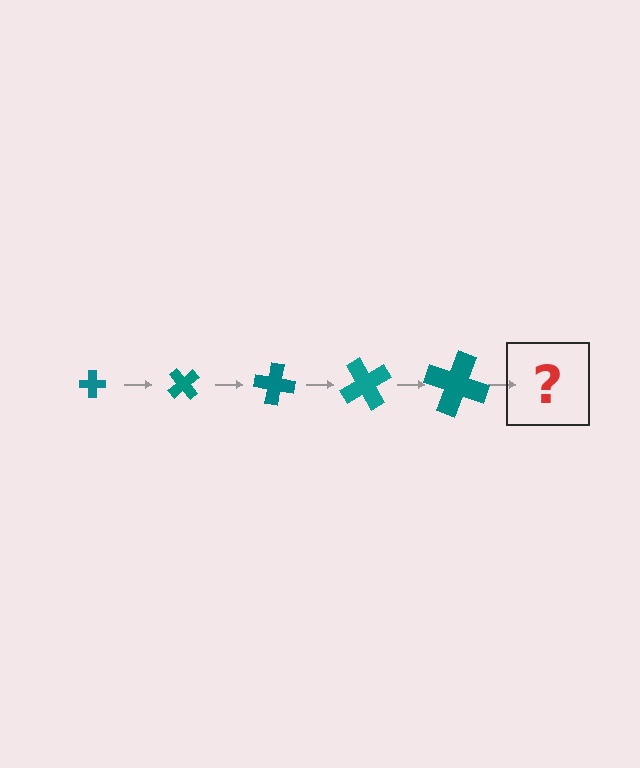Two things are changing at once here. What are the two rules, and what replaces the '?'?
The two rules are that the cross grows larger each step and it rotates 50 degrees each step. The '?' should be a cross, larger than the previous one and rotated 250 degrees from the start.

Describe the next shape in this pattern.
It should be a cross, larger than the previous one and rotated 250 degrees from the start.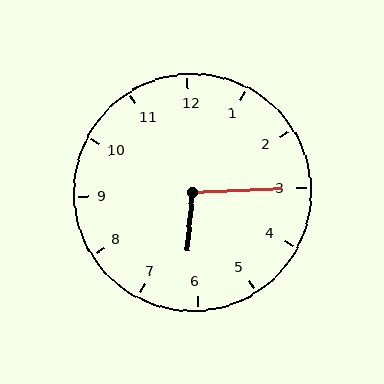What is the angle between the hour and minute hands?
Approximately 98 degrees.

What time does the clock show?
6:15.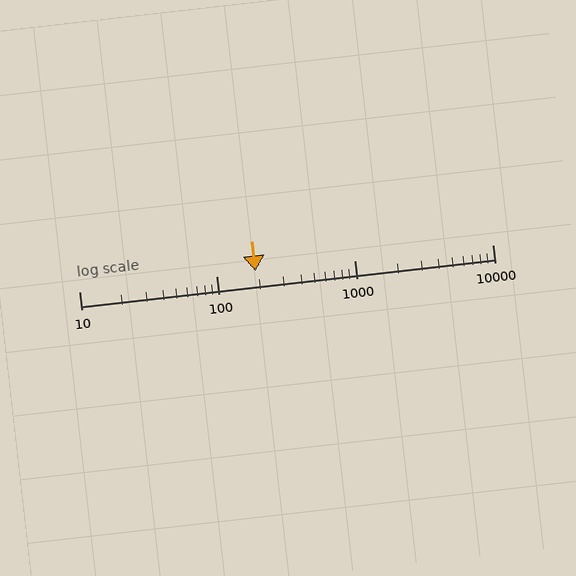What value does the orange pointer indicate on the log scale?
The pointer indicates approximately 190.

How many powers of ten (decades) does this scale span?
The scale spans 3 decades, from 10 to 10000.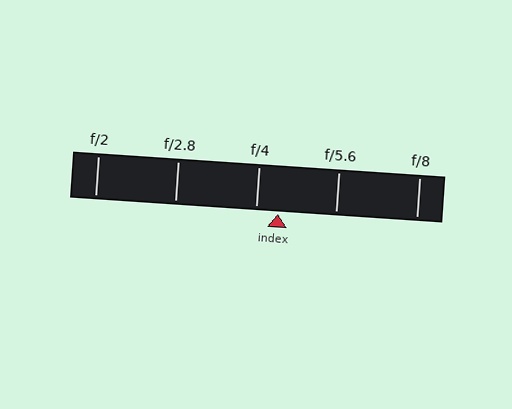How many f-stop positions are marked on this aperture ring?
There are 5 f-stop positions marked.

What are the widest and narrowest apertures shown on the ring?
The widest aperture shown is f/2 and the narrowest is f/8.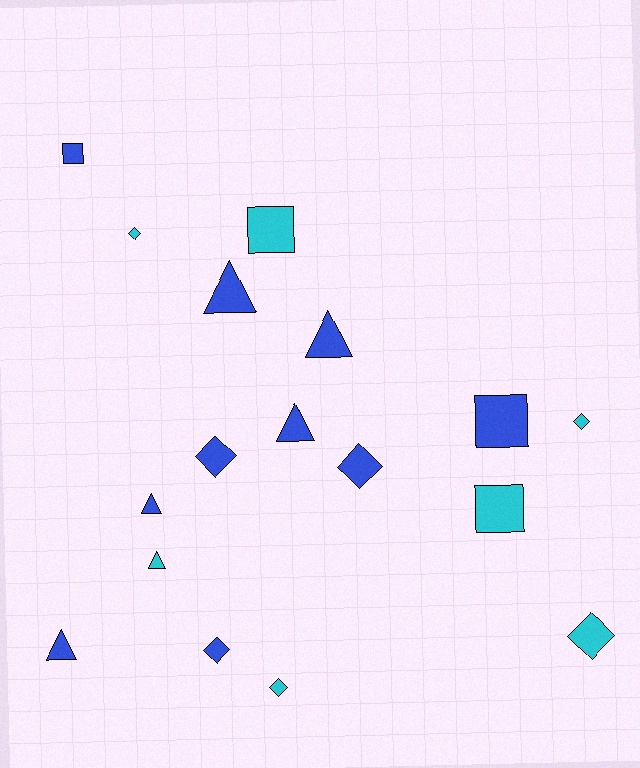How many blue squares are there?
There are 2 blue squares.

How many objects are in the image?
There are 17 objects.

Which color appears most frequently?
Blue, with 10 objects.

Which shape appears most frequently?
Diamond, with 7 objects.